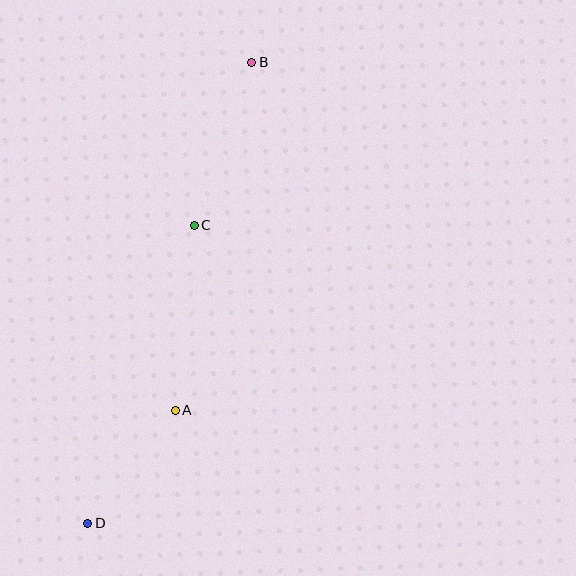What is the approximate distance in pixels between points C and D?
The distance between C and D is approximately 316 pixels.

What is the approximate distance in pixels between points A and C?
The distance between A and C is approximately 185 pixels.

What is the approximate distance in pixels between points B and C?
The distance between B and C is approximately 173 pixels.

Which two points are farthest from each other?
Points B and D are farthest from each other.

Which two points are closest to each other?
Points A and D are closest to each other.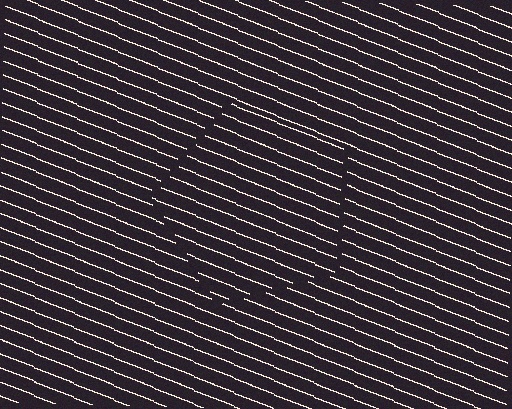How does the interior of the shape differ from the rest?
The interior of the shape contains the same grating, shifted by half a period — the contour is defined by the phase discontinuity where line-ends from the inner and outer gratings abut.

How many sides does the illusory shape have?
5 sides — the line-ends trace a pentagon.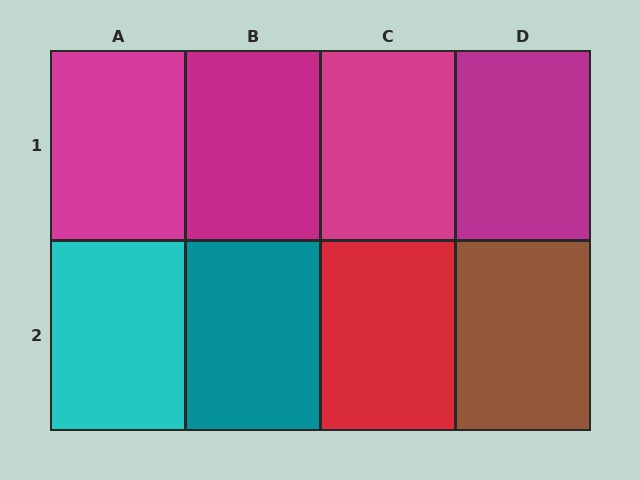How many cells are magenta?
4 cells are magenta.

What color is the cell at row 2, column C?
Red.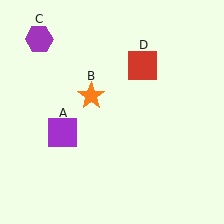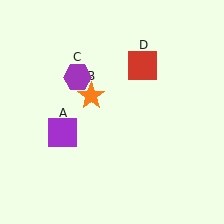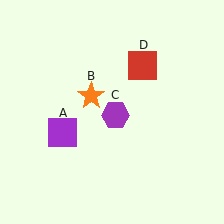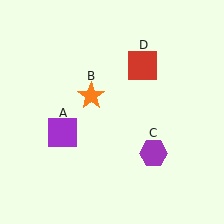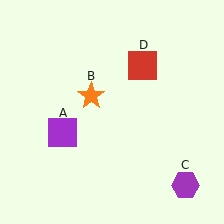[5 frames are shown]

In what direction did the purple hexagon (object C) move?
The purple hexagon (object C) moved down and to the right.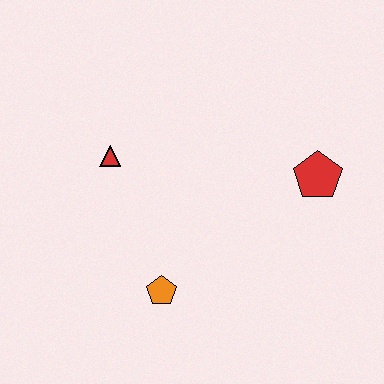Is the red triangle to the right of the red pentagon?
No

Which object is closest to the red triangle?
The orange pentagon is closest to the red triangle.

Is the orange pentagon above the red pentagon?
No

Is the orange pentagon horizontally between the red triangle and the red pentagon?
Yes